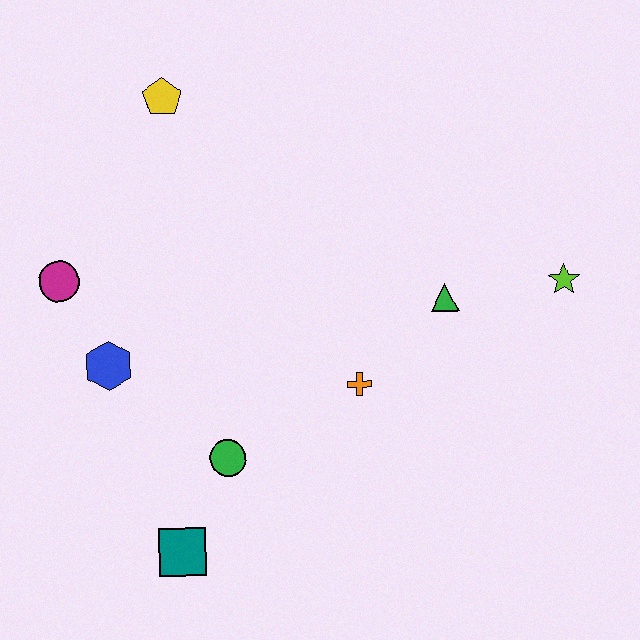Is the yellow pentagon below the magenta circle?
No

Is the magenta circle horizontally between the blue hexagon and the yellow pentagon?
No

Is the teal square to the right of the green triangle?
No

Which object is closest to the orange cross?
The green triangle is closest to the orange cross.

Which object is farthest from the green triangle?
The magenta circle is farthest from the green triangle.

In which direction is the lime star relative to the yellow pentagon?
The lime star is to the right of the yellow pentagon.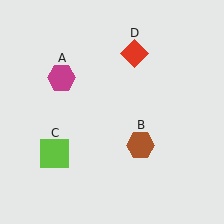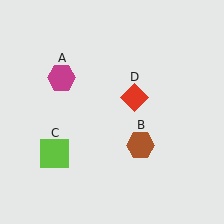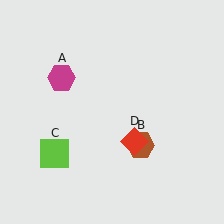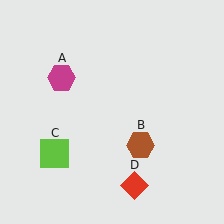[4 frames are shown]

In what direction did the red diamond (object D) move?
The red diamond (object D) moved down.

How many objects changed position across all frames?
1 object changed position: red diamond (object D).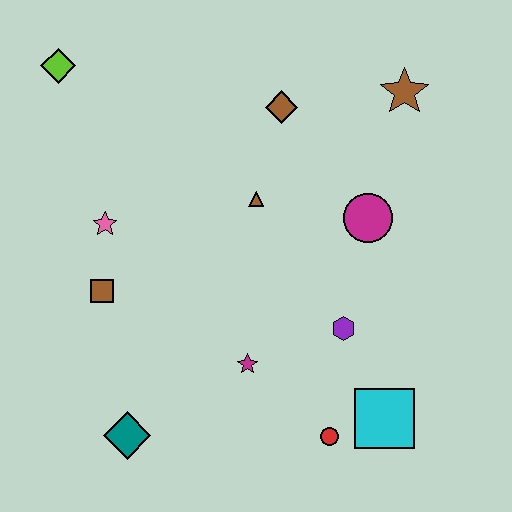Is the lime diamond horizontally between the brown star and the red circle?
No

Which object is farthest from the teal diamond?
The brown star is farthest from the teal diamond.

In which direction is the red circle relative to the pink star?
The red circle is to the right of the pink star.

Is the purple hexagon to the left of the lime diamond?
No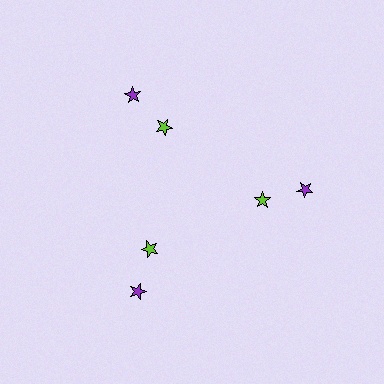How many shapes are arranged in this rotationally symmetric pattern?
There are 6 shapes, arranged in 3 groups of 2.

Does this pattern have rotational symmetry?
Yes, this pattern has 3-fold rotational symmetry. It looks the same after rotating 120 degrees around the center.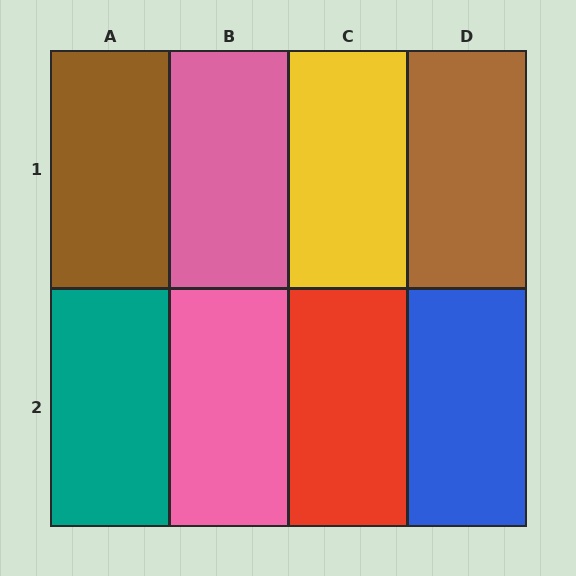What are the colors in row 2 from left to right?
Teal, pink, red, blue.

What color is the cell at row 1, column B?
Pink.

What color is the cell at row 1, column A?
Brown.